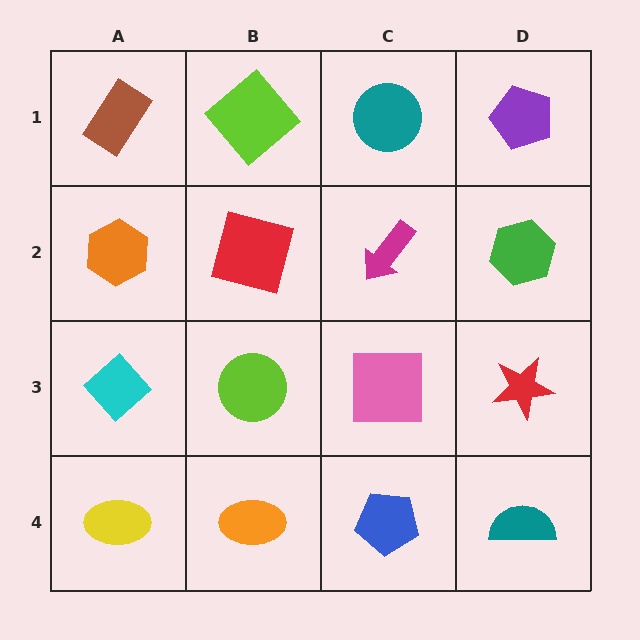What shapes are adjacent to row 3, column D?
A green hexagon (row 2, column D), a teal semicircle (row 4, column D), a pink square (row 3, column C).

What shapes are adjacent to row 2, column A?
A brown rectangle (row 1, column A), a cyan diamond (row 3, column A), a red square (row 2, column B).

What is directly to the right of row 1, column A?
A lime diamond.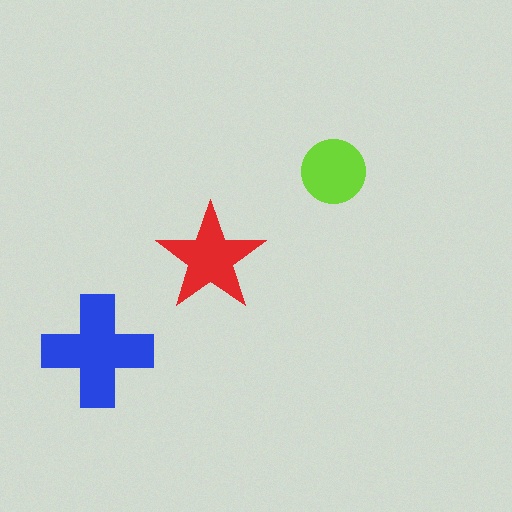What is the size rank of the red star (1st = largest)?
2nd.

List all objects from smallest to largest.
The lime circle, the red star, the blue cross.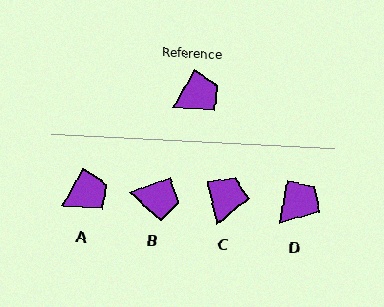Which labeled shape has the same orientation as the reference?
A.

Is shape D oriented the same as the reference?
No, it is off by about 20 degrees.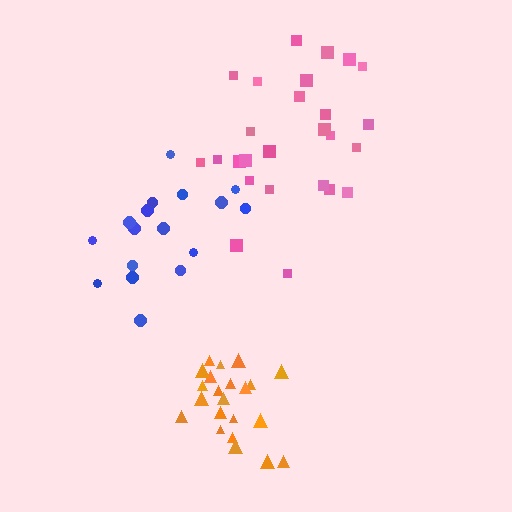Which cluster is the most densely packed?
Orange.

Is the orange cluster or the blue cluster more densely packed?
Orange.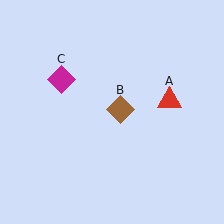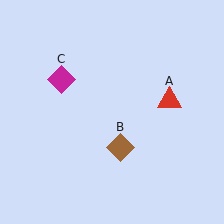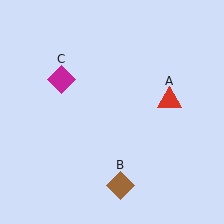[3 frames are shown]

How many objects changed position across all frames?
1 object changed position: brown diamond (object B).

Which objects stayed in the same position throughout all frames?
Red triangle (object A) and magenta diamond (object C) remained stationary.